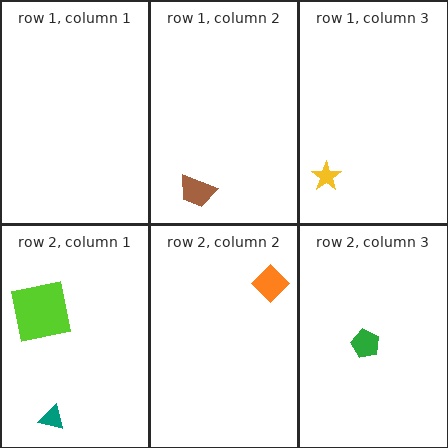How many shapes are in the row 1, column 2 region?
1.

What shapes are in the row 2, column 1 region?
The teal triangle, the lime square.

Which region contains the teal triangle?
The row 2, column 1 region.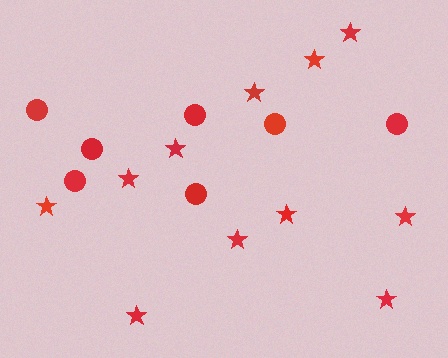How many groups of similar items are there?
There are 2 groups: one group of stars (11) and one group of circles (7).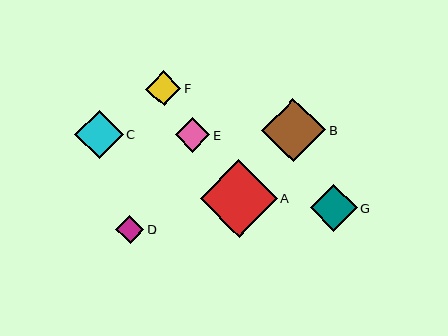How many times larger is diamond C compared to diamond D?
Diamond C is approximately 1.7 times the size of diamond D.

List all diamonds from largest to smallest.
From largest to smallest: A, B, C, G, F, E, D.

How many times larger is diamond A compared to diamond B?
Diamond A is approximately 1.2 times the size of diamond B.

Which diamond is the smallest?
Diamond D is the smallest with a size of approximately 28 pixels.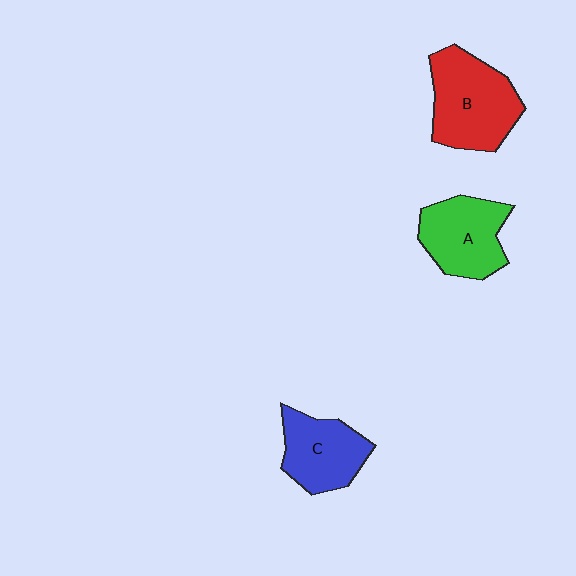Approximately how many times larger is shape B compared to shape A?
Approximately 1.2 times.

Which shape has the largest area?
Shape B (red).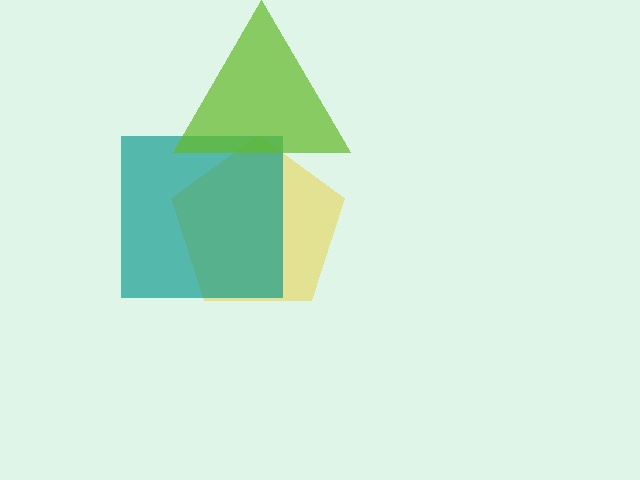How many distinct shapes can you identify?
There are 3 distinct shapes: a yellow pentagon, a teal square, a lime triangle.